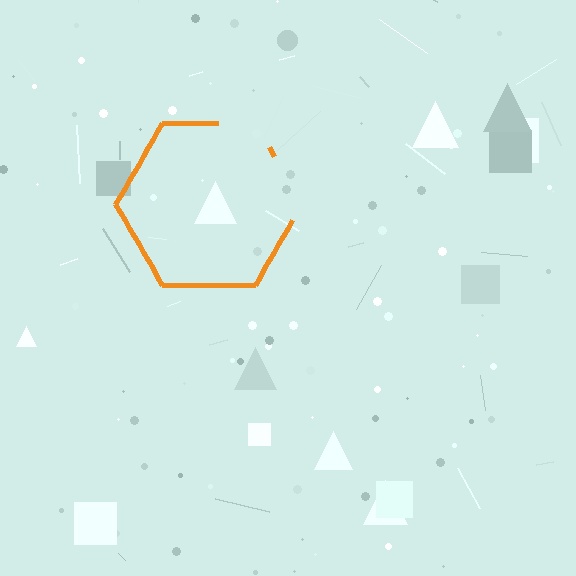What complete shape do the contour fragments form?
The contour fragments form a hexagon.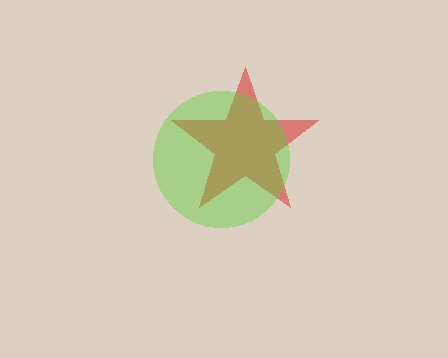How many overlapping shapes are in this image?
There are 2 overlapping shapes in the image.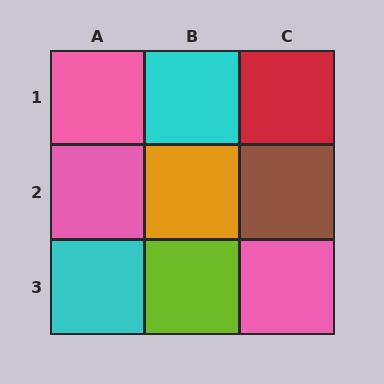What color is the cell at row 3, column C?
Pink.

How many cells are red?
1 cell is red.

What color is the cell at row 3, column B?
Lime.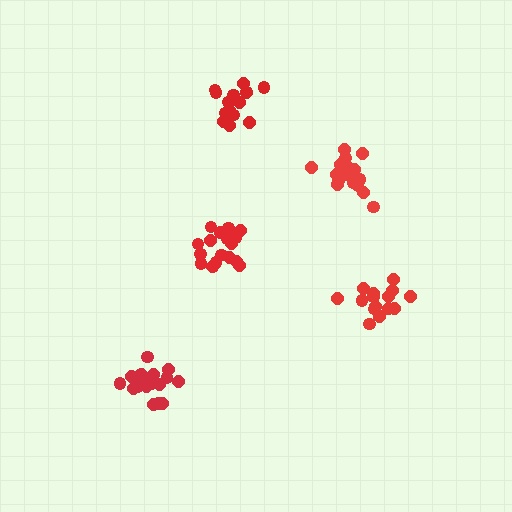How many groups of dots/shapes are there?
There are 5 groups.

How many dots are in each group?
Group 1: 16 dots, Group 2: 19 dots, Group 3: 19 dots, Group 4: 15 dots, Group 5: 19 dots (88 total).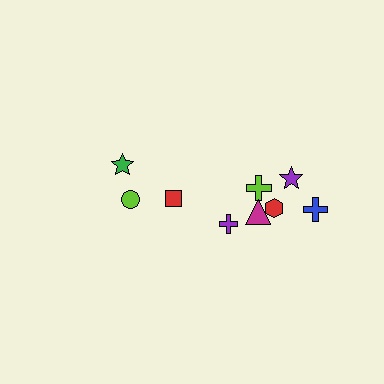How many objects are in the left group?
There are 3 objects.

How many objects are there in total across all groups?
There are 9 objects.